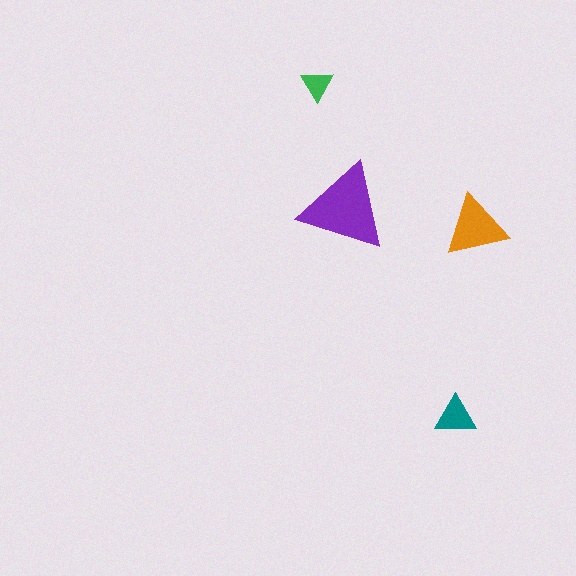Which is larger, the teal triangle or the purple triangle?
The purple one.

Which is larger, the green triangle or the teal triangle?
The teal one.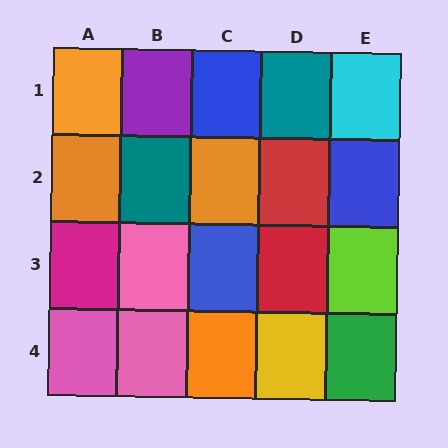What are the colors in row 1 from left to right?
Orange, purple, blue, teal, cyan.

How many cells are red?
2 cells are red.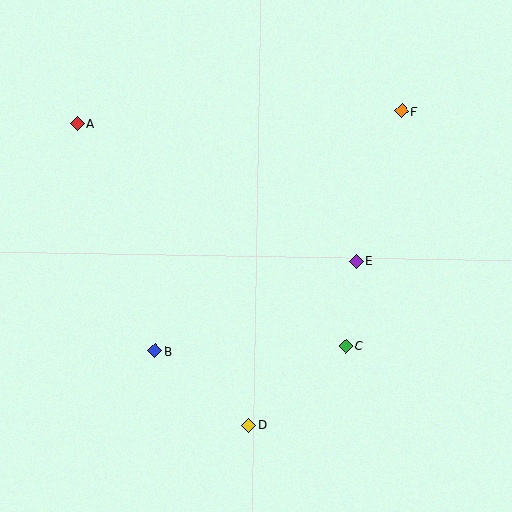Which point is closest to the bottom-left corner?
Point B is closest to the bottom-left corner.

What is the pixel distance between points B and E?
The distance between B and E is 220 pixels.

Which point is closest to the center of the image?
Point E at (356, 261) is closest to the center.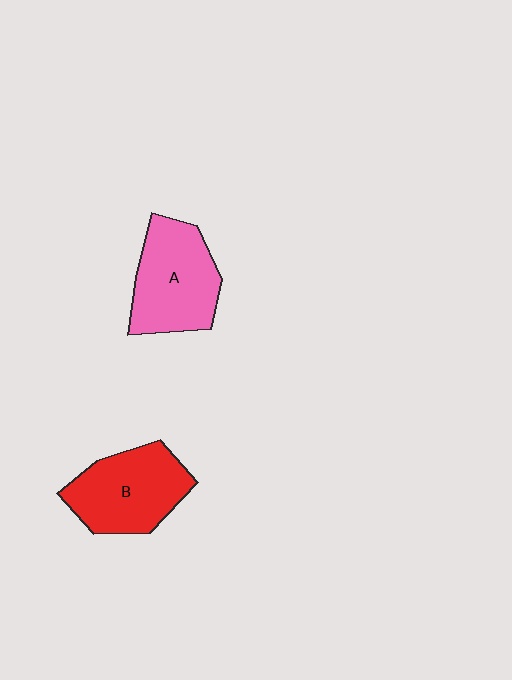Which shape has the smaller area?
Shape B (red).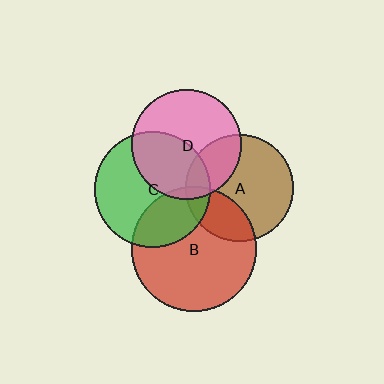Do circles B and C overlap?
Yes.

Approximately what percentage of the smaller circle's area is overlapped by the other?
Approximately 30%.